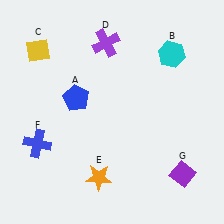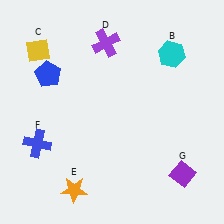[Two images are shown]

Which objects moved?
The objects that moved are: the blue pentagon (A), the orange star (E).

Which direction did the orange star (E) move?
The orange star (E) moved left.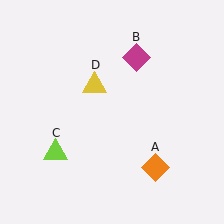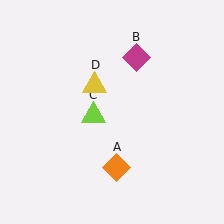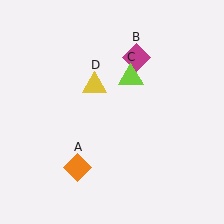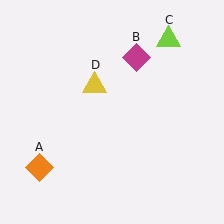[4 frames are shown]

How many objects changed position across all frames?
2 objects changed position: orange diamond (object A), lime triangle (object C).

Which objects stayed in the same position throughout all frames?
Magenta diamond (object B) and yellow triangle (object D) remained stationary.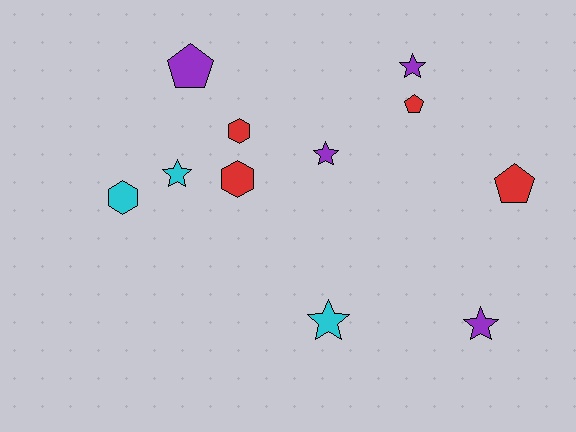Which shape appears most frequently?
Star, with 5 objects.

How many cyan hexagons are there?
There is 1 cyan hexagon.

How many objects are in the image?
There are 11 objects.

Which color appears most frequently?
Purple, with 4 objects.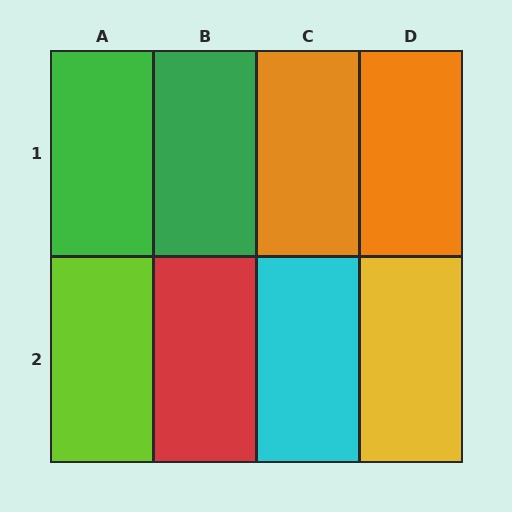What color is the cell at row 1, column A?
Green.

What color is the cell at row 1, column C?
Orange.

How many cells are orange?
2 cells are orange.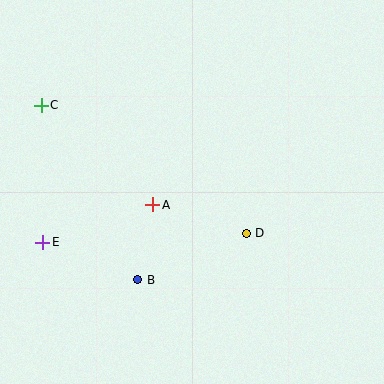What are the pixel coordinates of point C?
Point C is at (41, 105).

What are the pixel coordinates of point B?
Point B is at (138, 280).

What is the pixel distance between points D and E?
The distance between D and E is 203 pixels.